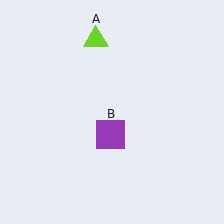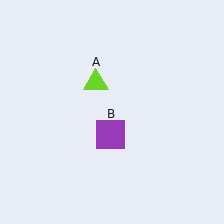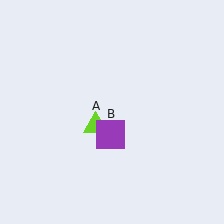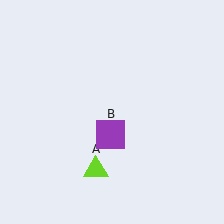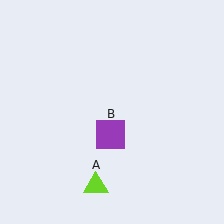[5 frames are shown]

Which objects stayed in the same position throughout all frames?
Purple square (object B) remained stationary.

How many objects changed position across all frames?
1 object changed position: lime triangle (object A).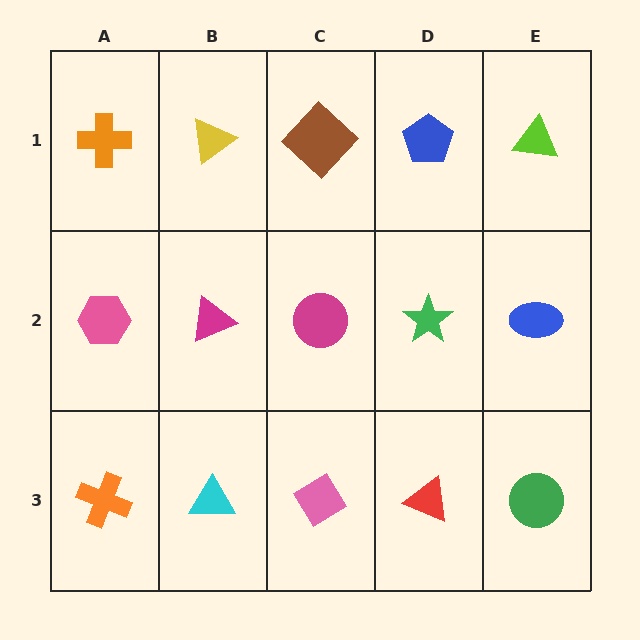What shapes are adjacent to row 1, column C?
A magenta circle (row 2, column C), a yellow triangle (row 1, column B), a blue pentagon (row 1, column D).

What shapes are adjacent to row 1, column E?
A blue ellipse (row 2, column E), a blue pentagon (row 1, column D).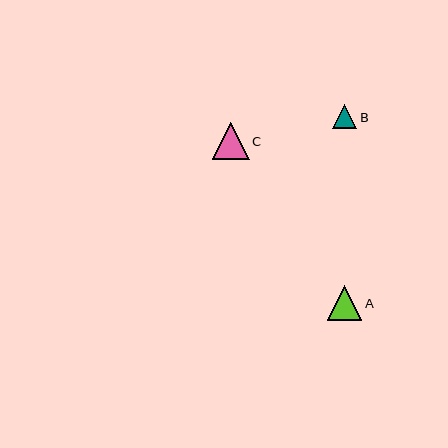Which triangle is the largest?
Triangle C is the largest with a size of approximately 37 pixels.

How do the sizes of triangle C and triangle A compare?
Triangle C and triangle A are approximately the same size.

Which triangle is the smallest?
Triangle B is the smallest with a size of approximately 24 pixels.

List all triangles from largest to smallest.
From largest to smallest: C, A, B.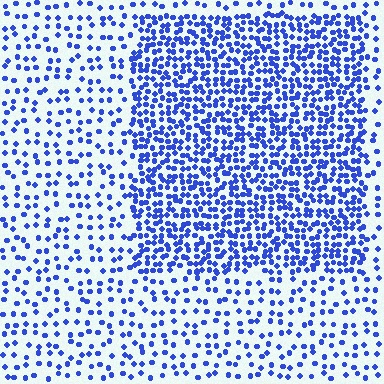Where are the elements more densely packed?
The elements are more densely packed inside the rectangle boundary.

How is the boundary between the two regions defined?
The boundary is defined by a change in element density (approximately 2.4x ratio). All elements are the same color, size, and shape.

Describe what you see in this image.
The image contains small blue elements arranged at two different densities. A rectangle-shaped region is visible where the elements are more densely packed than the surrounding area.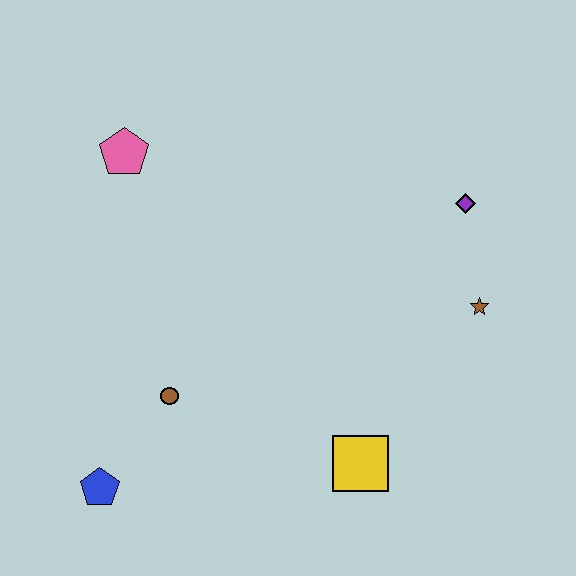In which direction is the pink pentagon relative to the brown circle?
The pink pentagon is above the brown circle.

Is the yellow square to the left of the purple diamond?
Yes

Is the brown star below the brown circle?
No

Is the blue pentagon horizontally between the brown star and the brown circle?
No